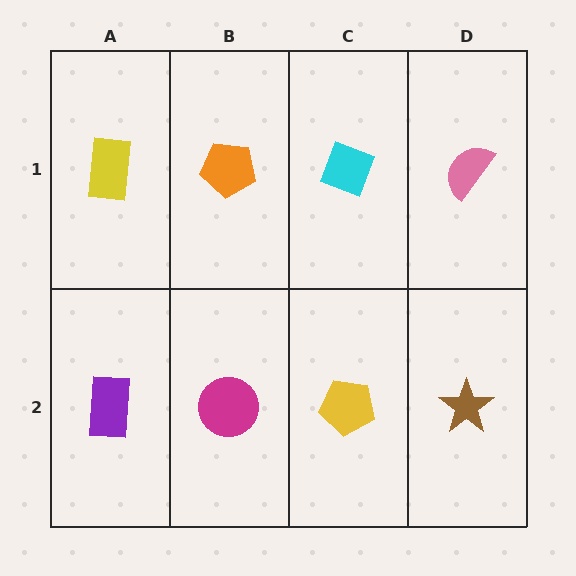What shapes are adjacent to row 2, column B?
An orange pentagon (row 1, column B), a purple rectangle (row 2, column A), a yellow pentagon (row 2, column C).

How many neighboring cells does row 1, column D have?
2.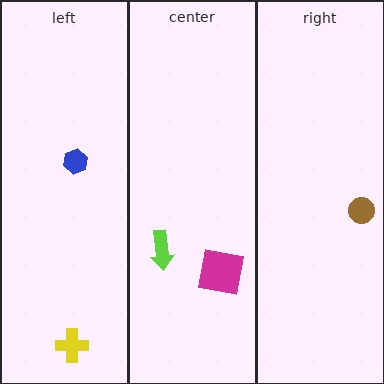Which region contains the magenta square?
The center region.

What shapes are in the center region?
The lime arrow, the magenta square.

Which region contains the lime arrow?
The center region.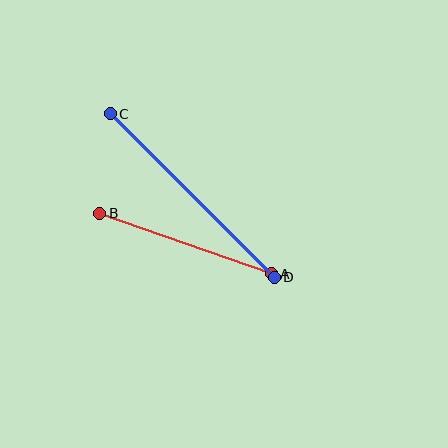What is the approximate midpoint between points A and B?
The midpoint is at approximately (186, 243) pixels.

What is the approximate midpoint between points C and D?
The midpoint is at approximately (192, 195) pixels.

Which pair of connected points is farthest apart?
Points C and D are farthest apart.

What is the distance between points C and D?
The distance is approximately 231 pixels.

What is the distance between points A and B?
The distance is approximately 182 pixels.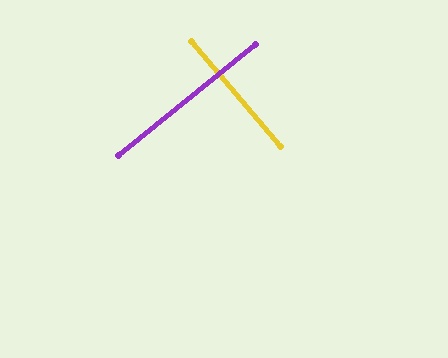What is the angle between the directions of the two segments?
Approximately 89 degrees.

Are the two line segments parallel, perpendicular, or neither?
Perpendicular — they meet at approximately 89°.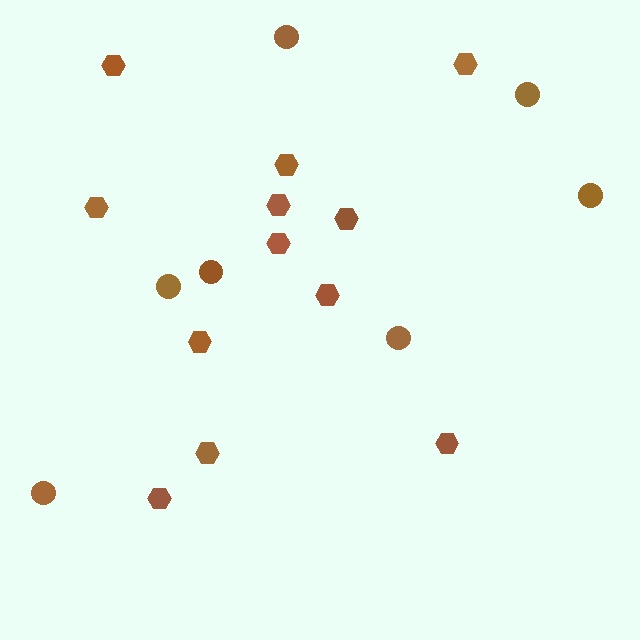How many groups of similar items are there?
There are 2 groups: one group of hexagons (12) and one group of circles (7).